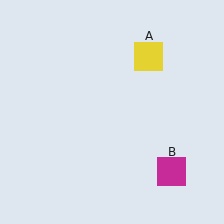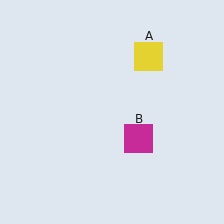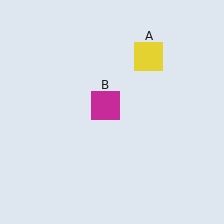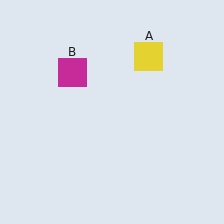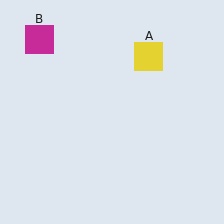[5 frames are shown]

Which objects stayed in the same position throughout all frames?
Yellow square (object A) remained stationary.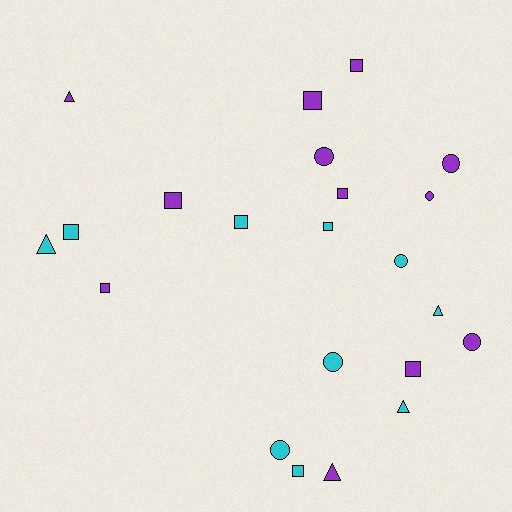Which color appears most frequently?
Purple, with 12 objects.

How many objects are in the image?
There are 22 objects.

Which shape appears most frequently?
Square, with 10 objects.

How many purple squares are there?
There are 6 purple squares.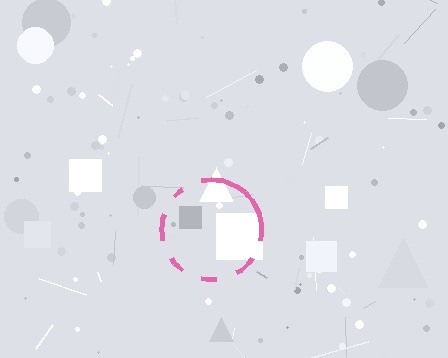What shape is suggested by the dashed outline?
The dashed outline suggests a circle.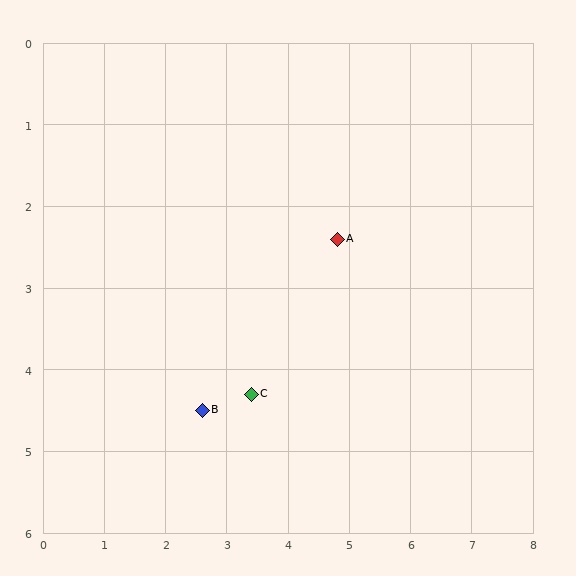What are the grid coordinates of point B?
Point B is at approximately (2.6, 4.5).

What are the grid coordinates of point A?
Point A is at approximately (4.8, 2.4).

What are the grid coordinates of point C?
Point C is at approximately (3.4, 4.3).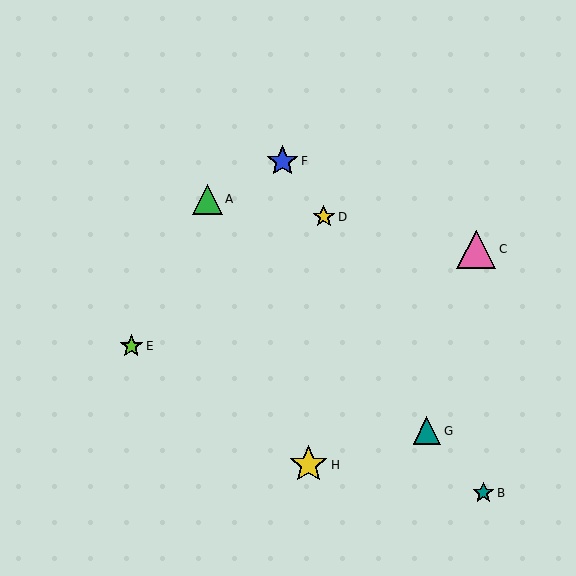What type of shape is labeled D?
Shape D is a yellow star.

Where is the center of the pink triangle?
The center of the pink triangle is at (476, 249).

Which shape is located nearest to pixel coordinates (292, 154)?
The blue star (labeled F) at (283, 161) is nearest to that location.